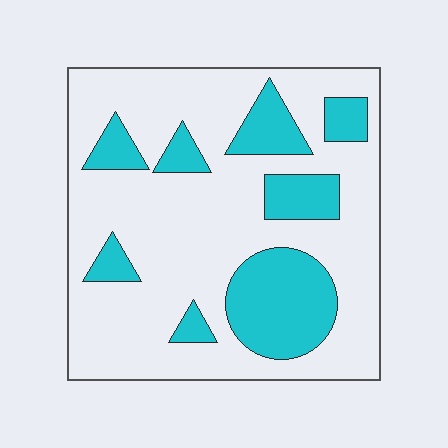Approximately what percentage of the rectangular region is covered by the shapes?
Approximately 25%.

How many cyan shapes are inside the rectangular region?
8.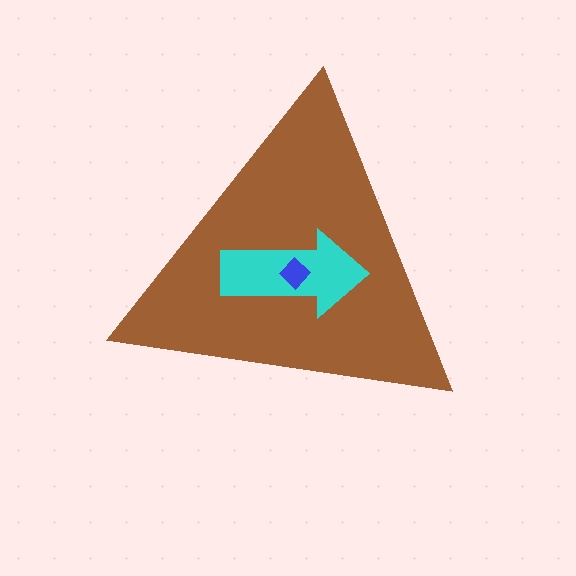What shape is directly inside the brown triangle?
The cyan arrow.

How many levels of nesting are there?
3.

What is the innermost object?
The blue diamond.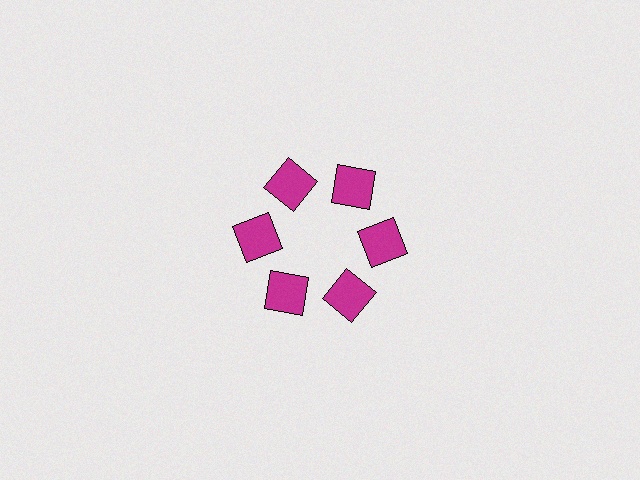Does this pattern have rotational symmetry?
Yes, this pattern has 6-fold rotational symmetry. It looks the same after rotating 60 degrees around the center.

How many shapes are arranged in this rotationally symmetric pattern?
There are 6 shapes, arranged in 6 groups of 1.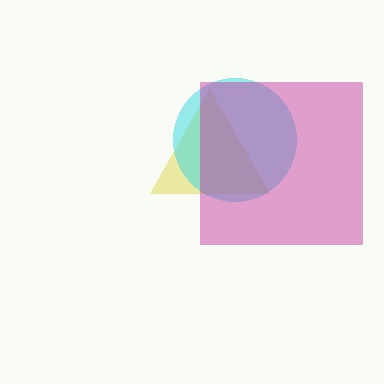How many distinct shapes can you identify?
There are 3 distinct shapes: a yellow triangle, a cyan circle, a magenta square.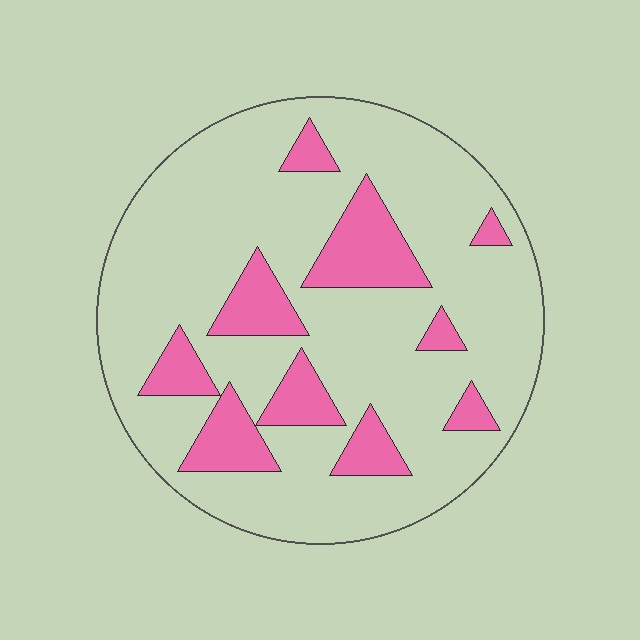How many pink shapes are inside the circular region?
10.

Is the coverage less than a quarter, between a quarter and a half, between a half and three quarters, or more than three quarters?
Less than a quarter.